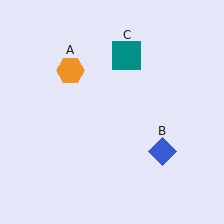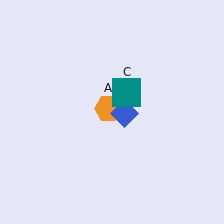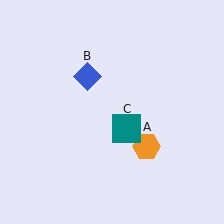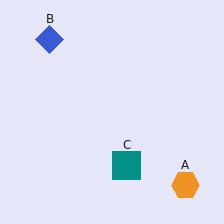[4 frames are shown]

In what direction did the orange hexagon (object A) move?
The orange hexagon (object A) moved down and to the right.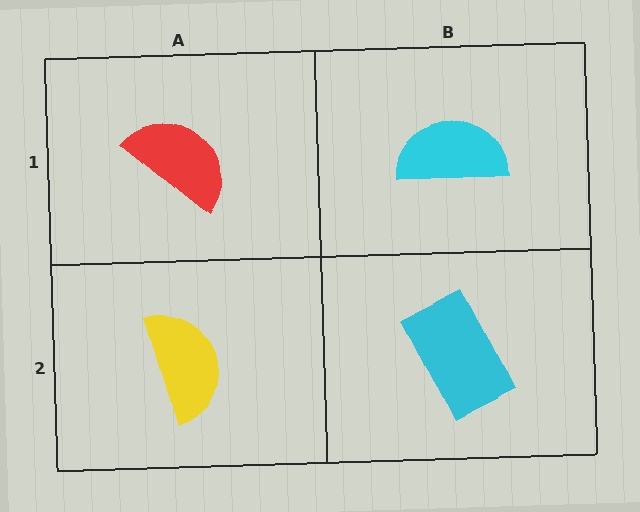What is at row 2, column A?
A yellow semicircle.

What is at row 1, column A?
A red semicircle.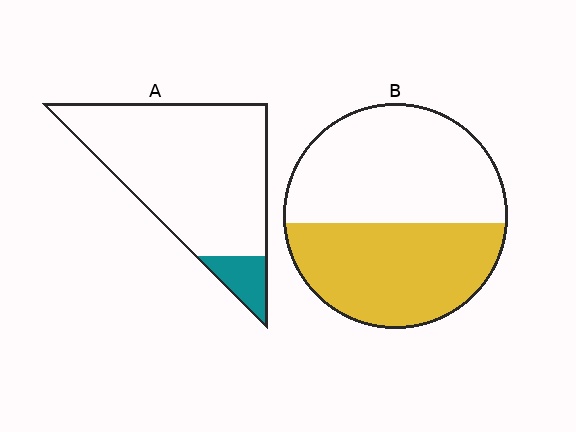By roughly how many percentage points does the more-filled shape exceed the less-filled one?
By roughly 35 percentage points (B over A).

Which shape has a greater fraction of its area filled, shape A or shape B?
Shape B.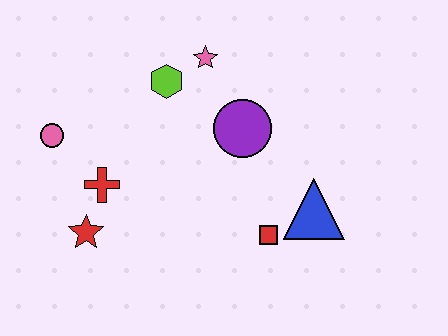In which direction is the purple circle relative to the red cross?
The purple circle is to the right of the red cross.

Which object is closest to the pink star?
The lime hexagon is closest to the pink star.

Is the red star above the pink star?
No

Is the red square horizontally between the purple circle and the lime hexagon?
No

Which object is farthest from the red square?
The pink circle is farthest from the red square.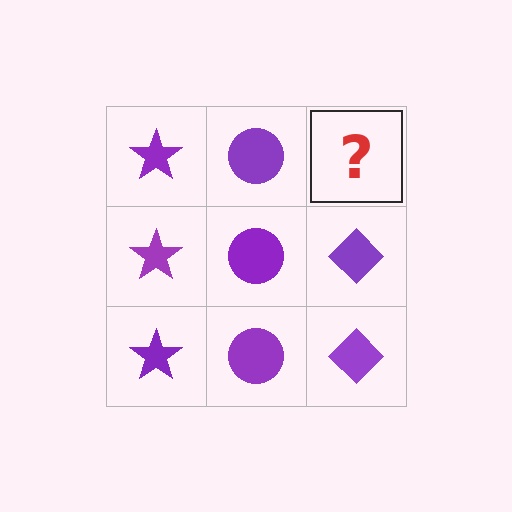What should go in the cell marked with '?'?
The missing cell should contain a purple diamond.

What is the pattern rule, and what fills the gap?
The rule is that each column has a consistent shape. The gap should be filled with a purple diamond.